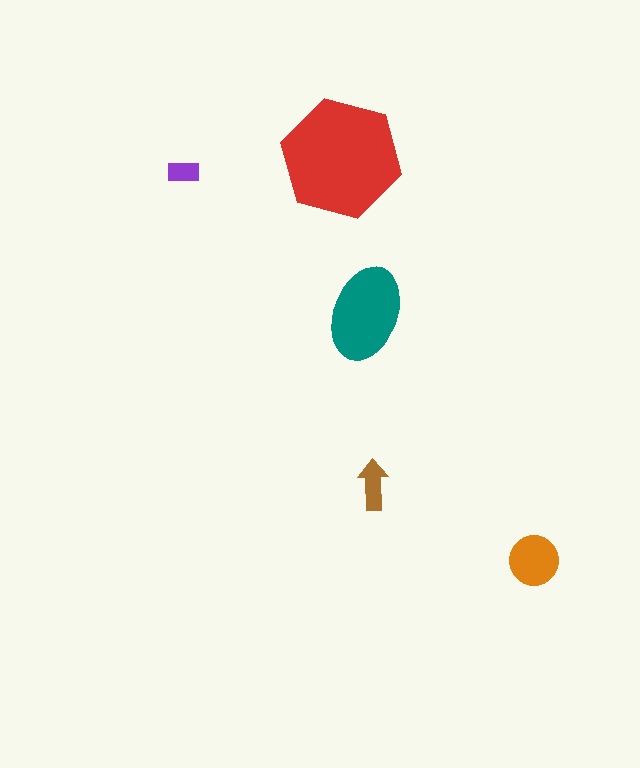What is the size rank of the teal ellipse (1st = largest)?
2nd.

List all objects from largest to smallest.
The red hexagon, the teal ellipse, the orange circle, the brown arrow, the purple rectangle.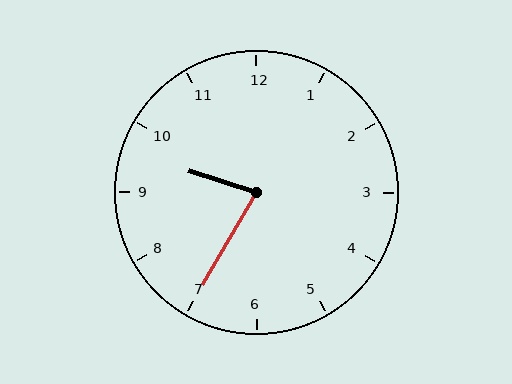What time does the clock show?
9:35.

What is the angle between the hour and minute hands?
Approximately 78 degrees.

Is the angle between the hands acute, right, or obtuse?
It is acute.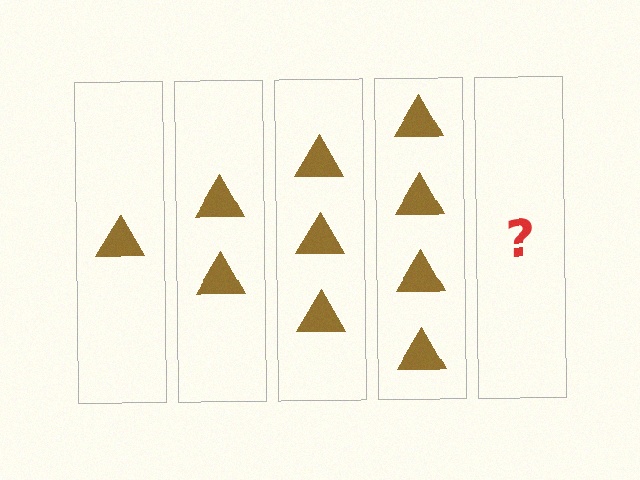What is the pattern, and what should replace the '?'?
The pattern is that each step adds one more triangle. The '?' should be 5 triangles.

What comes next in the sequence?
The next element should be 5 triangles.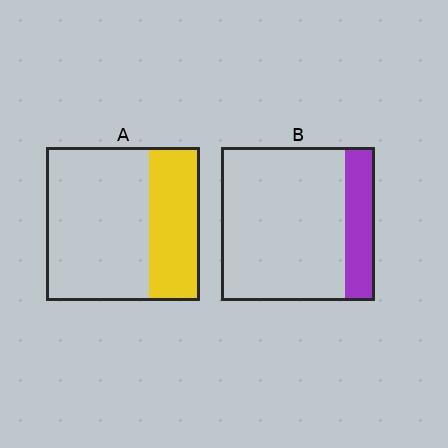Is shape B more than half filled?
No.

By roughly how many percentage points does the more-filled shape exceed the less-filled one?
By roughly 15 percentage points (A over B).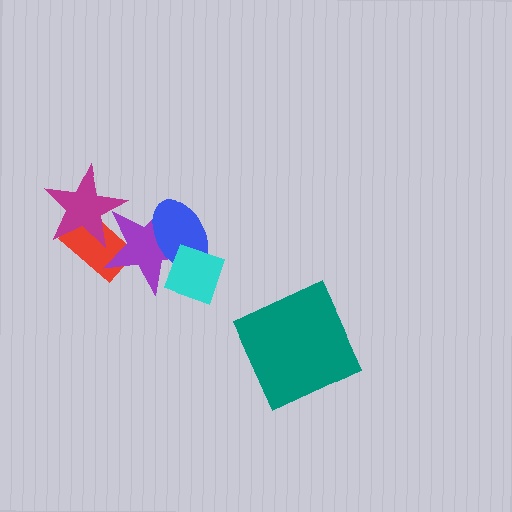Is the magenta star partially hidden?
No, no other shape covers it.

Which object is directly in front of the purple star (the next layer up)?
The blue ellipse is directly in front of the purple star.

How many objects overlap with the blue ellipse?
2 objects overlap with the blue ellipse.